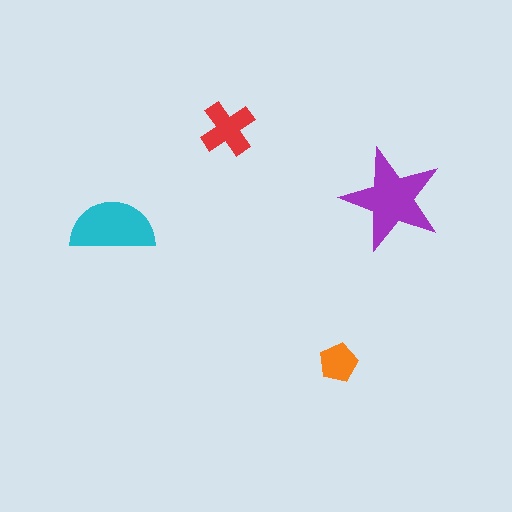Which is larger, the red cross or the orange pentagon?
The red cross.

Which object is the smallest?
The orange pentagon.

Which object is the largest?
The purple star.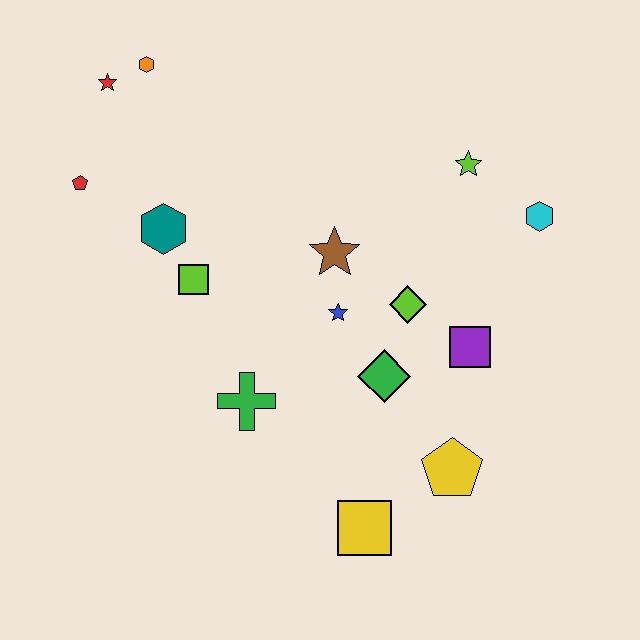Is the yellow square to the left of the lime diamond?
Yes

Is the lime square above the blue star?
Yes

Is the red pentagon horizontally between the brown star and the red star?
No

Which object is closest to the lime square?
The teal hexagon is closest to the lime square.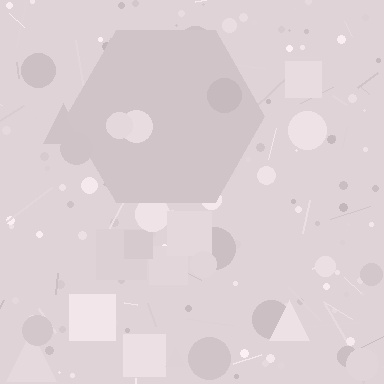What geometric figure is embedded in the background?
A hexagon is embedded in the background.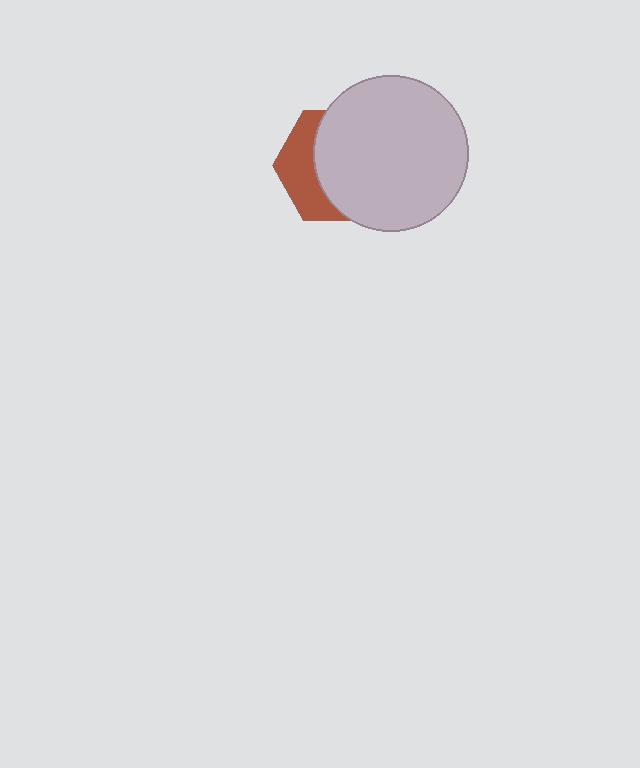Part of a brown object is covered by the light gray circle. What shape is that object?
It is a hexagon.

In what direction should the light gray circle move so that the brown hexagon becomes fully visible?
The light gray circle should move right. That is the shortest direction to clear the overlap and leave the brown hexagon fully visible.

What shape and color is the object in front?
The object in front is a light gray circle.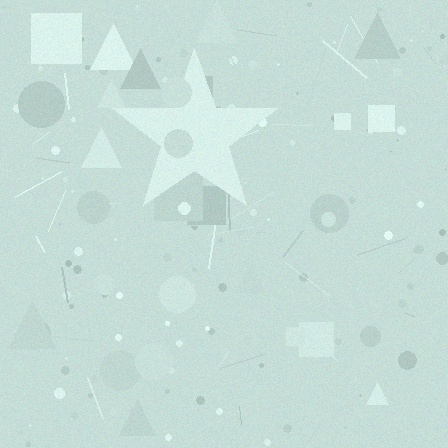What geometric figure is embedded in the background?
A star is embedded in the background.